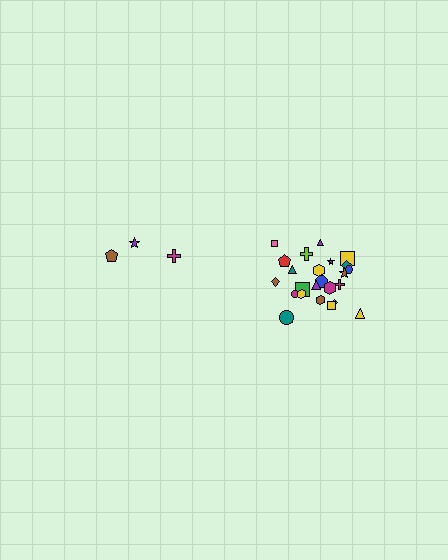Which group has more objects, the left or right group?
The right group.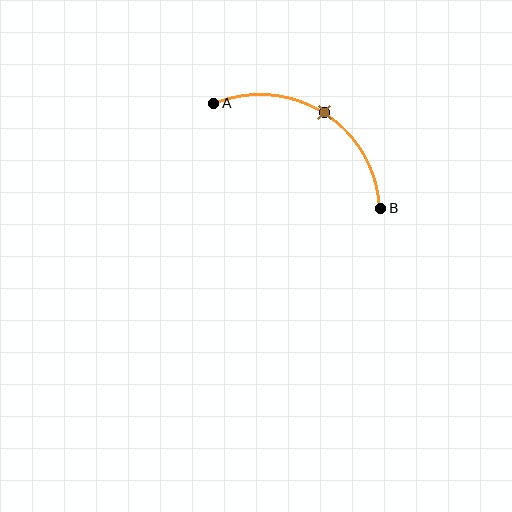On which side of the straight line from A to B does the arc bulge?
The arc bulges above the straight line connecting A and B.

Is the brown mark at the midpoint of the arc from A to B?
Yes. The brown mark lies on the arc at equal arc-length from both A and B — it is the arc midpoint.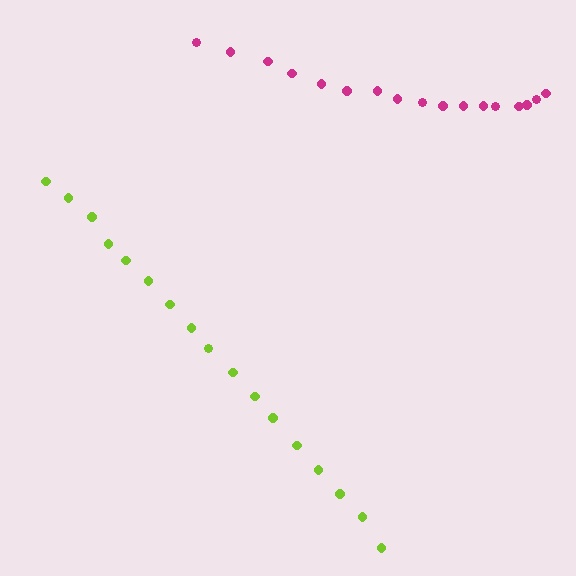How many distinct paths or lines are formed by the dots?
There are 2 distinct paths.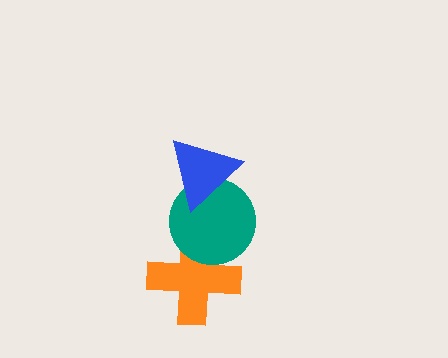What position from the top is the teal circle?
The teal circle is 2nd from the top.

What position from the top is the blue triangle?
The blue triangle is 1st from the top.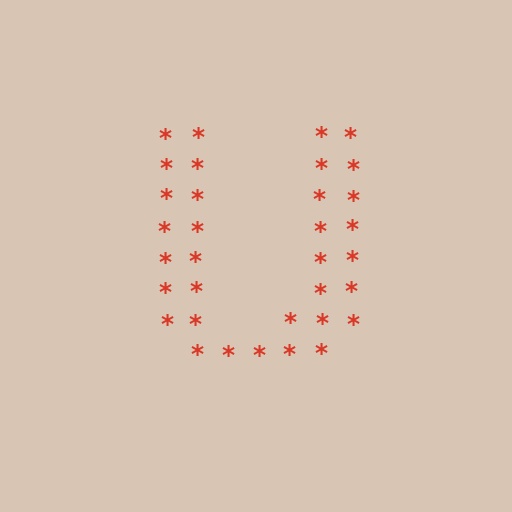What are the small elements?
The small elements are asterisks.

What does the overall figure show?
The overall figure shows the letter U.